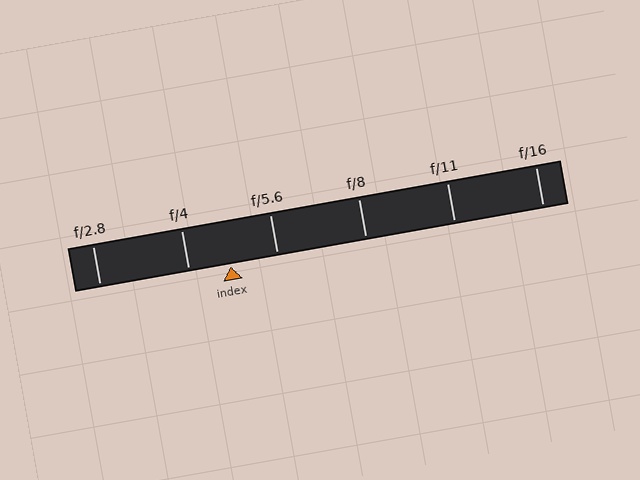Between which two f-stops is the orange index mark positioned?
The index mark is between f/4 and f/5.6.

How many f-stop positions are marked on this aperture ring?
There are 6 f-stop positions marked.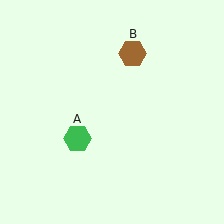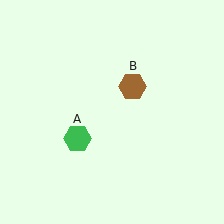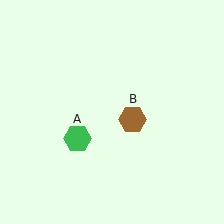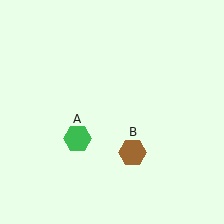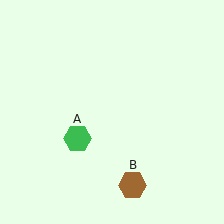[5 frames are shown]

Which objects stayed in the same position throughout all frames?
Green hexagon (object A) remained stationary.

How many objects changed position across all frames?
1 object changed position: brown hexagon (object B).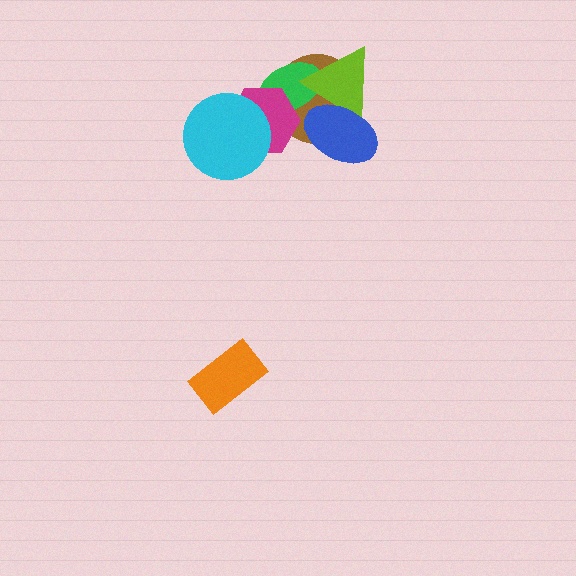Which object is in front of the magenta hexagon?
The cyan circle is in front of the magenta hexagon.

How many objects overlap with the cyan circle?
1 object overlaps with the cyan circle.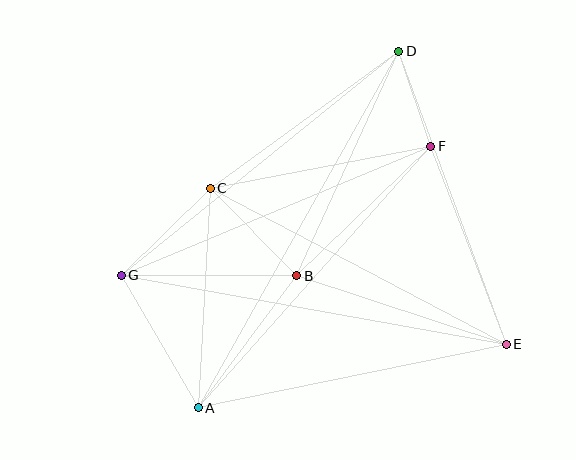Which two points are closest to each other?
Points D and F are closest to each other.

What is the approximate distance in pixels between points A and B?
The distance between A and B is approximately 165 pixels.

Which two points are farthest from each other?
Points A and D are farthest from each other.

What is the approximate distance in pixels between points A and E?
The distance between A and E is approximately 315 pixels.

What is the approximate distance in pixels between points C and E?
The distance between C and E is approximately 334 pixels.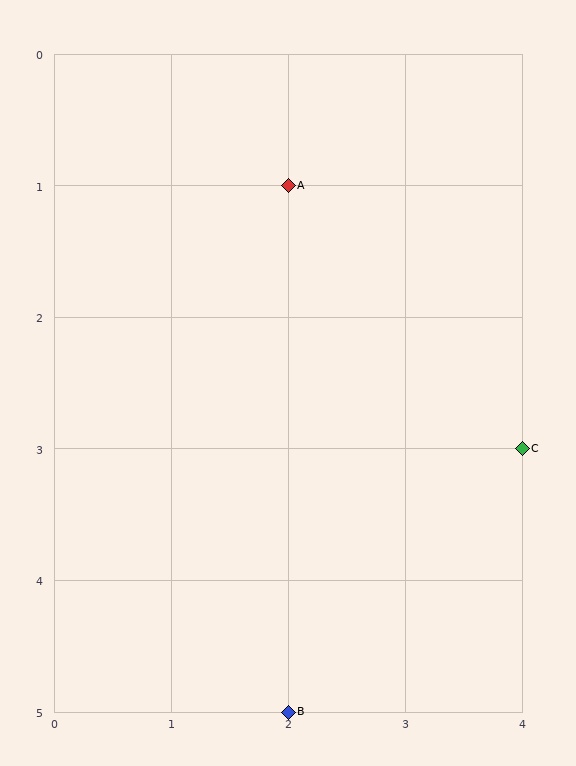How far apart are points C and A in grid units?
Points C and A are 2 columns and 2 rows apart (about 2.8 grid units diagonally).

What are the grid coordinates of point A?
Point A is at grid coordinates (2, 1).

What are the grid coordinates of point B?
Point B is at grid coordinates (2, 5).